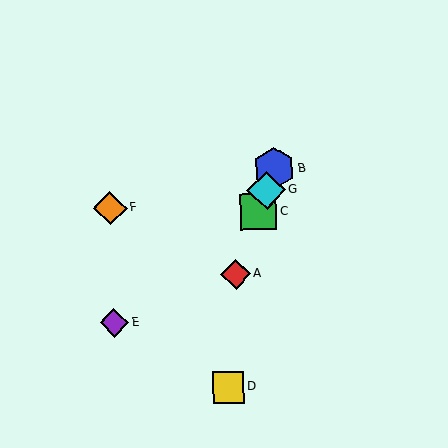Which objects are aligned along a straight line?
Objects A, B, C, G are aligned along a straight line.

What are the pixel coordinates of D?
Object D is at (228, 387).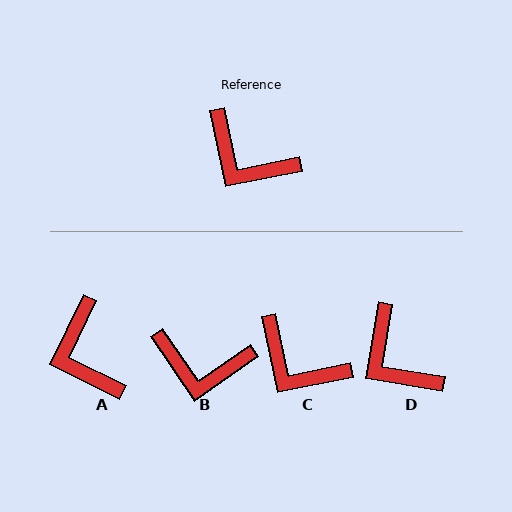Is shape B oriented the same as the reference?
No, it is off by about 23 degrees.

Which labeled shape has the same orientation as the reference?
C.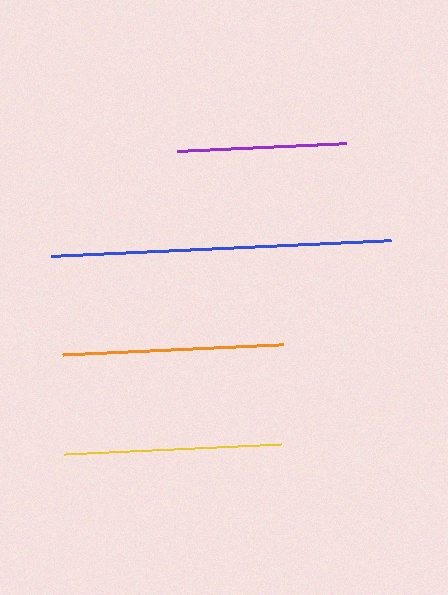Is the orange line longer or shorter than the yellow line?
The orange line is longer than the yellow line.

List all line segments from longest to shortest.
From longest to shortest: blue, orange, yellow, purple.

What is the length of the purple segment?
The purple segment is approximately 169 pixels long.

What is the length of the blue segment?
The blue segment is approximately 340 pixels long.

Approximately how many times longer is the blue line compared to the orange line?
The blue line is approximately 1.5 times the length of the orange line.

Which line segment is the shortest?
The purple line is the shortest at approximately 169 pixels.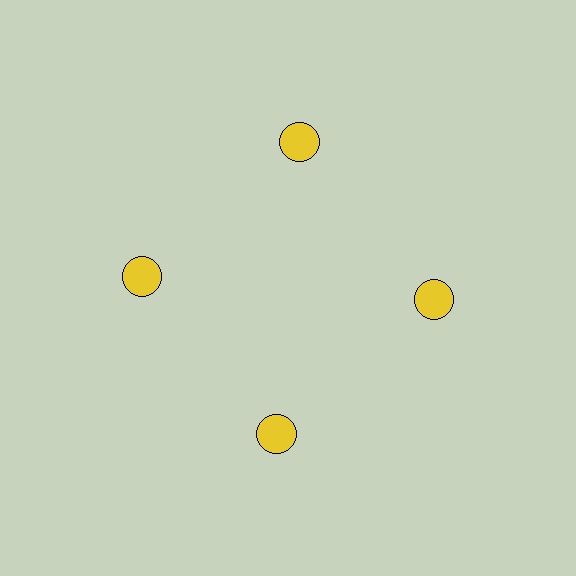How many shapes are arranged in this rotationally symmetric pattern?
There are 4 shapes, arranged in 4 groups of 1.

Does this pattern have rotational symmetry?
Yes, this pattern has 4-fold rotational symmetry. It looks the same after rotating 90 degrees around the center.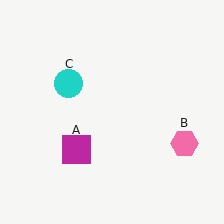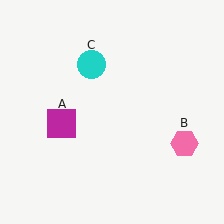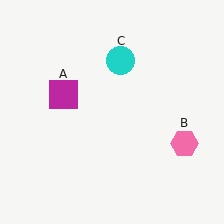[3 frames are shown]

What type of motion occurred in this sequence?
The magenta square (object A), cyan circle (object C) rotated clockwise around the center of the scene.